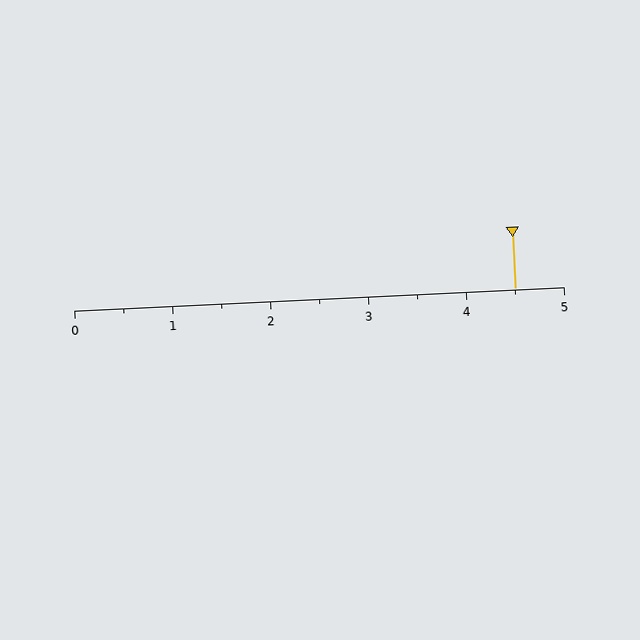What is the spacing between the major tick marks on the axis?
The major ticks are spaced 1 apart.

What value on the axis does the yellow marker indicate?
The marker indicates approximately 4.5.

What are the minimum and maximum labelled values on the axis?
The axis runs from 0 to 5.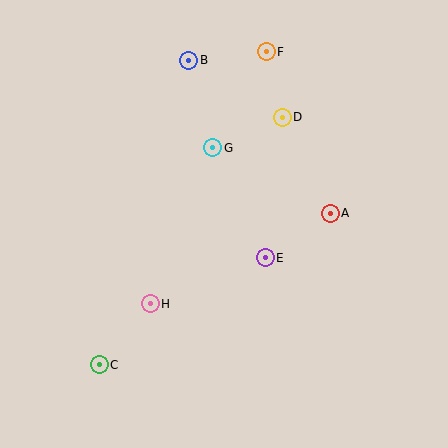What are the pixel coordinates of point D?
Point D is at (282, 117).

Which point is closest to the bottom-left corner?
Point C is closest to the bottom-left corner.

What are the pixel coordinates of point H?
Point H is at (150, 304).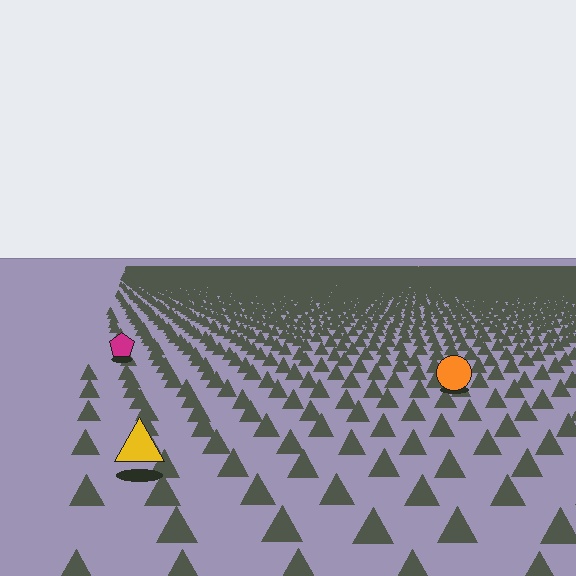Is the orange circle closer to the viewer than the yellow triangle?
No. The yellow triangle is closer — you can tell from the texture gradient: the ground texture is coarser near it.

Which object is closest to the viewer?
The yellow triangle is closest. The texture marks near it are larger and more spread out.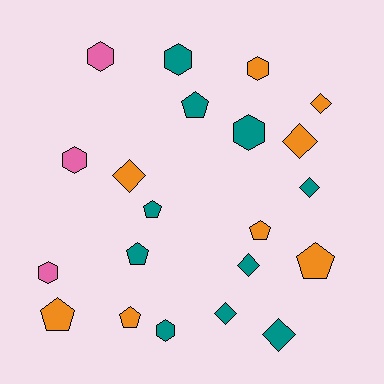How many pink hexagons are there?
There are 3 pink hexagons.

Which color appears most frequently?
Teal, with 10 objects.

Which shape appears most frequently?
Diamond, with 7 objects.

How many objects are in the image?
There are 21 objects.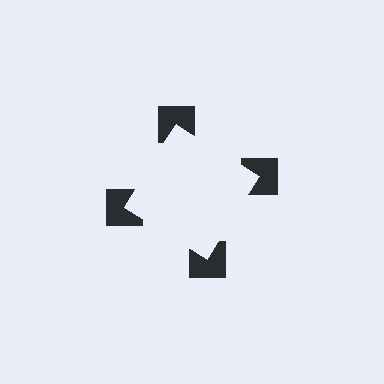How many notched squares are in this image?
There are 4 — one at each vertex of the illusory square.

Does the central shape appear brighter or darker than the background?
It typically appears slightly brighter than the background, even though no actual brightness change is drawn.